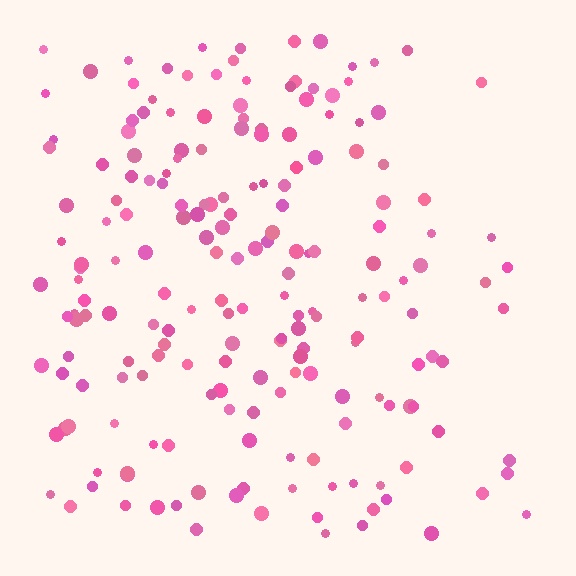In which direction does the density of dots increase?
From right to left, with the left side densest.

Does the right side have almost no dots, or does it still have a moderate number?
Still a moderate number, just noticeably fewer than the left.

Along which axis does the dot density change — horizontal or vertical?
Horizontal.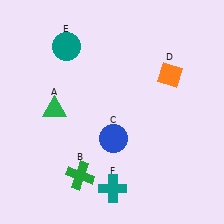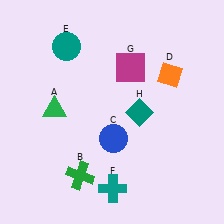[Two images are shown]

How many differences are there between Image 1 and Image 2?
There are 2 differences between the two images.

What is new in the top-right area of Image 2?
A magenta square (G) was added in the top-right area of Image 2.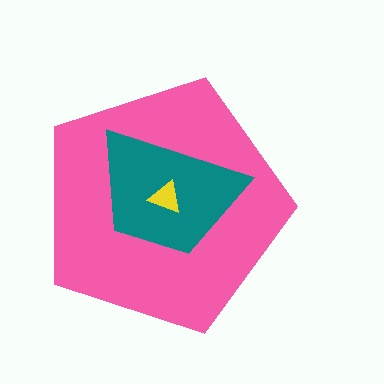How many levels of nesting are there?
3.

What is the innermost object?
The yellow triangle.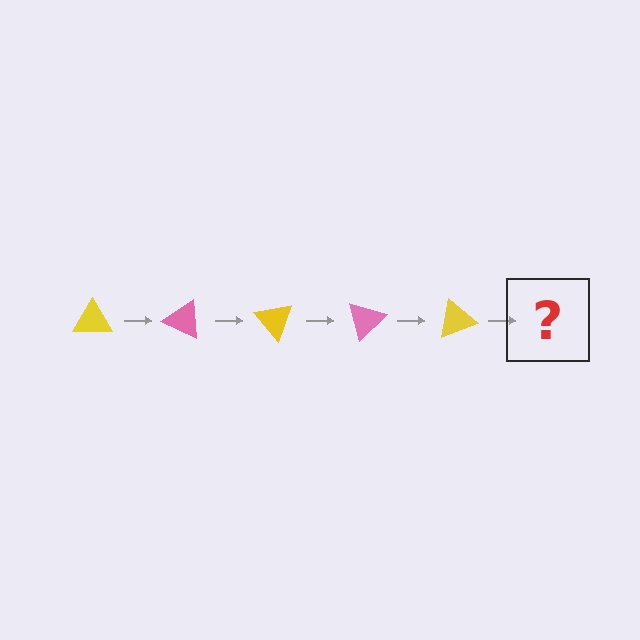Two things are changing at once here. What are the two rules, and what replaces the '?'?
The two rules are that it rotates 25 degrees each step and the color cycles through yellow and pink. The '?' should be a pink triangle, rotated 125 degrees from the start.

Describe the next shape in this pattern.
It should be a pink triangle, rotated 125 degrees from the start.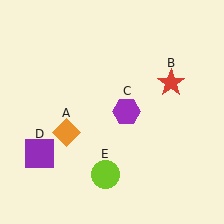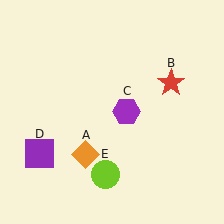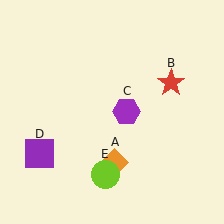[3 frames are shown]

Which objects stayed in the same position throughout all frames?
Red star (object B) and purple hexagon (object C) and purple square (object D) and lime circle (object E) remained stationary.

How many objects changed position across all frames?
1 object changed position: orange diamond (object A).